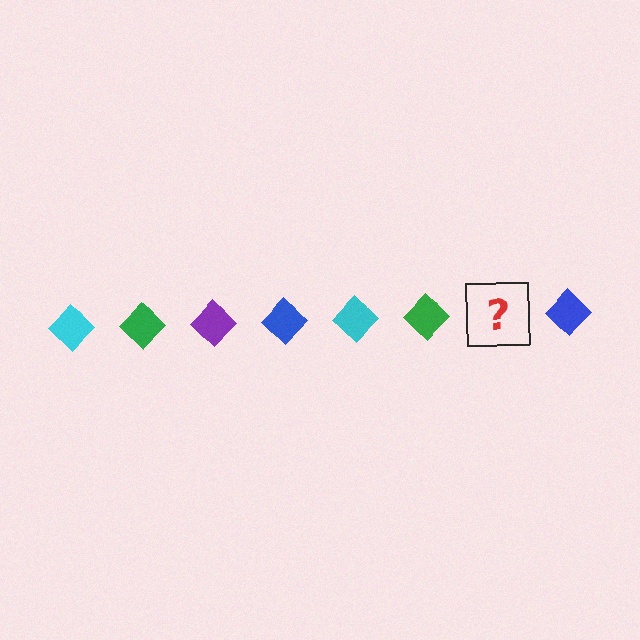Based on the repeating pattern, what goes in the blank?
The blank should be a purple diamond.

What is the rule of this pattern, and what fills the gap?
The rule is that the pattern cycles through cyan, green, purple, blue diamonds. The gap should be filled with a purple diamond.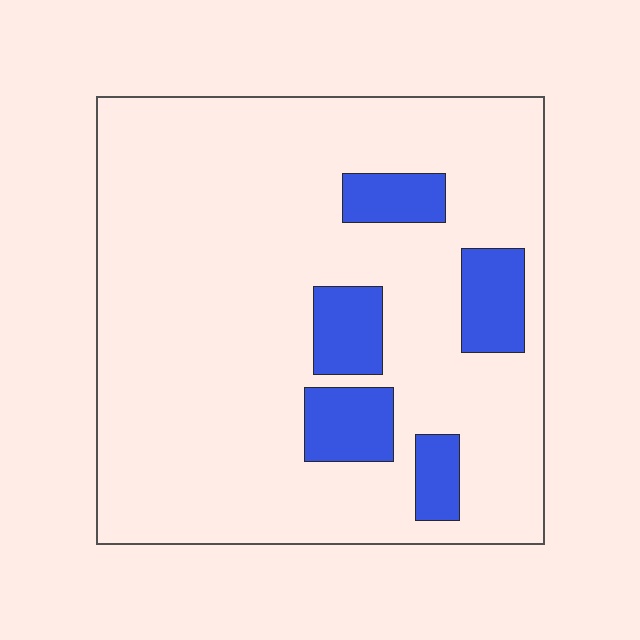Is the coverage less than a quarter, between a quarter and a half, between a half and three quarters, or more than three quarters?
Less than a quarter.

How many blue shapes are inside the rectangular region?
5.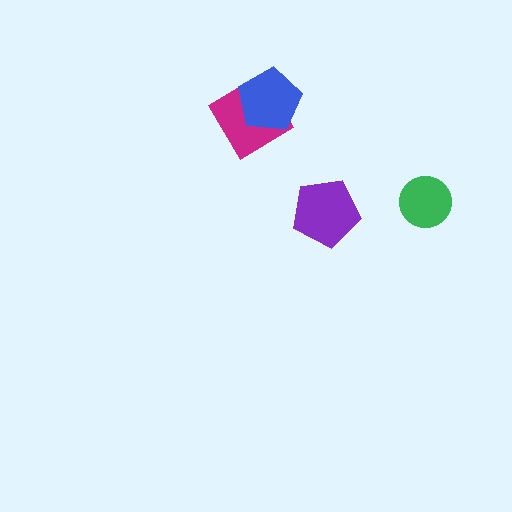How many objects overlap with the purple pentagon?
0 objects overlap with the purple pentagon.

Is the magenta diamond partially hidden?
Yes, it is partially covered by another shape.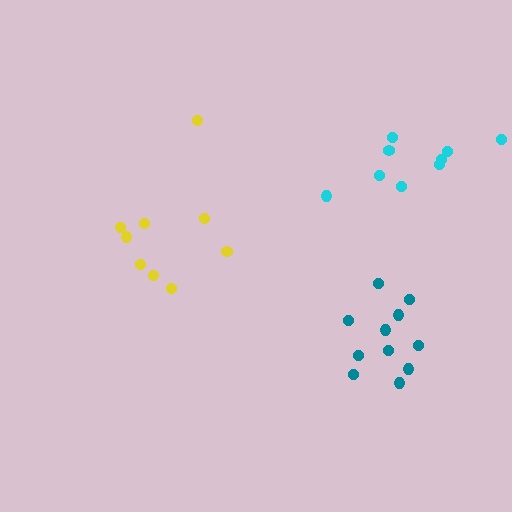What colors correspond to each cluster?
The clusters are colored: yellow, teal, cyan.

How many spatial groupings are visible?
There are 3 spatial groupings.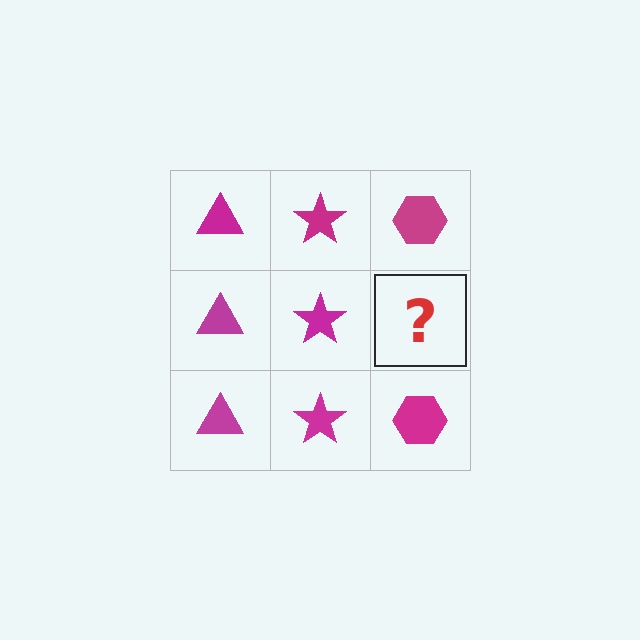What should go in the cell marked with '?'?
The missing cell should contain a magenta hexagon.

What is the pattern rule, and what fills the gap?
The rule is that each column has a consistent shape. The gap should be filled with a magenta hexagon.